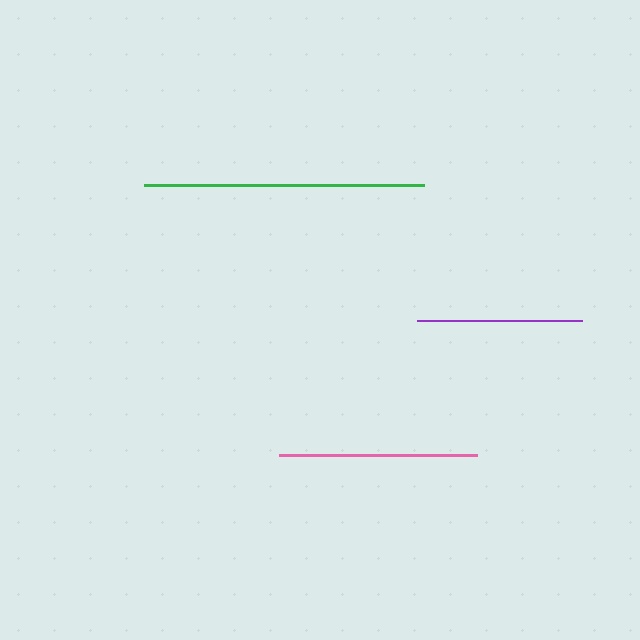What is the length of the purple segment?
The purple segment is approximately 166 pixels long.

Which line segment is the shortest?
The purple line is the shortest at approximately 166 pixels.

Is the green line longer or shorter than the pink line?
The green line is longer than the pink line.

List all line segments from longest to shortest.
From longest to shortest: green, pink, purple.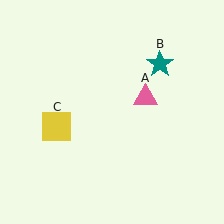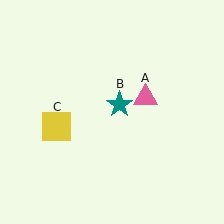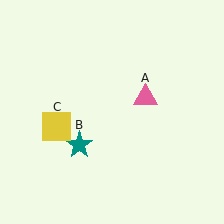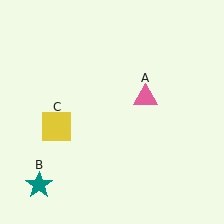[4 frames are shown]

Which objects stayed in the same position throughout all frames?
Pink triangle (object A) and yellow square (object C) remained stationary.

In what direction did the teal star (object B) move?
The teal star (object B) moved down and to the left.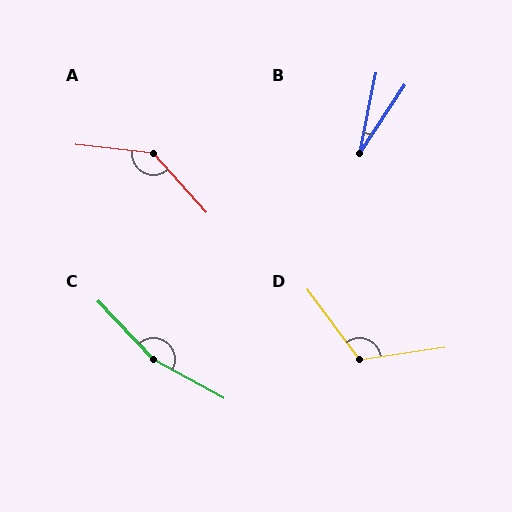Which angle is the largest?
C, at approximately 162 degrees.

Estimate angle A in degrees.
Approximately 138 degrees.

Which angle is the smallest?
B, at approximately 22 degrees.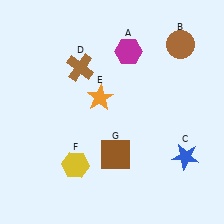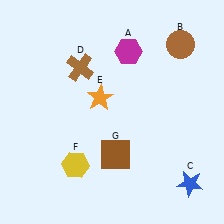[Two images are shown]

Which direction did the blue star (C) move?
The blue star (C) moved down.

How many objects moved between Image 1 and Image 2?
1 object moved between the two images.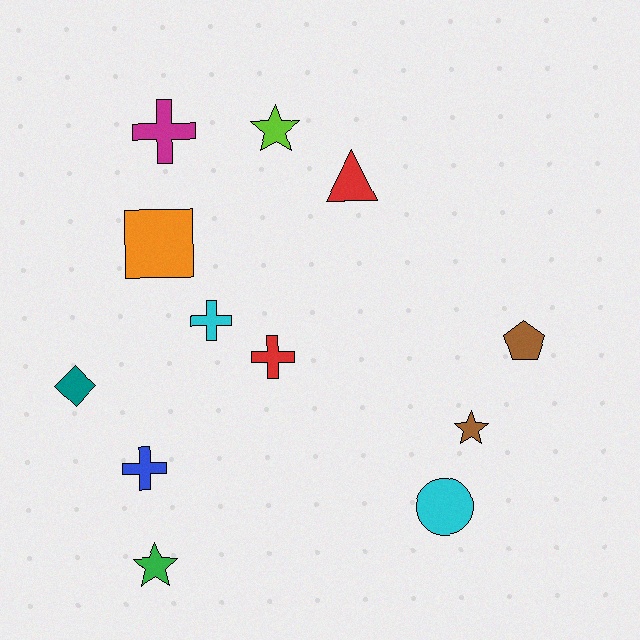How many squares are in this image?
There is 1 square.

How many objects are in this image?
There are 12 objects.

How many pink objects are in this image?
There are no pink objects.